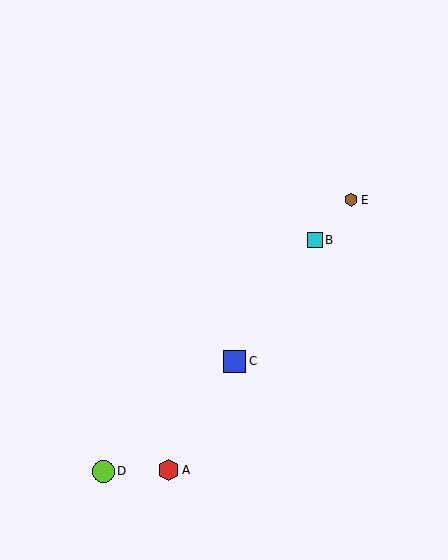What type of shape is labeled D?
Shape D is a lime circle.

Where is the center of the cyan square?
The center of the cyan square is at (315, 240).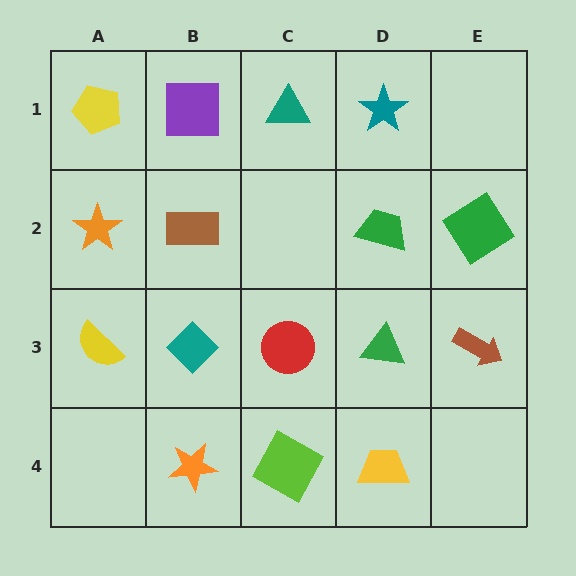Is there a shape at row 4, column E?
No, that cell is empty.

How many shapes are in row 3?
5 shapes.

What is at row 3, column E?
A brown arrow.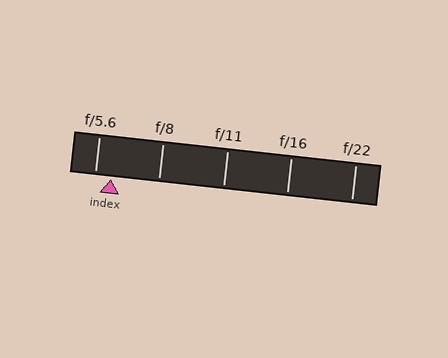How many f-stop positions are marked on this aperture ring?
There are 5 f-stop positions marked.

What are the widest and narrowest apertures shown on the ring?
The widest aperture shown is f/5.6 and the narrowest is f/22.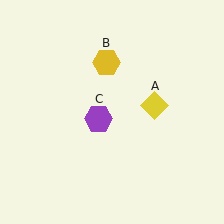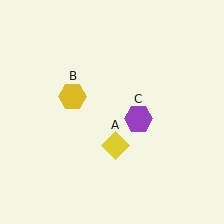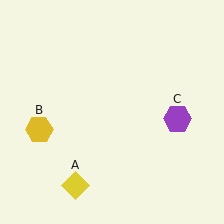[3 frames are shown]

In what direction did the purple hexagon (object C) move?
The purple hexagon (object C) moved right.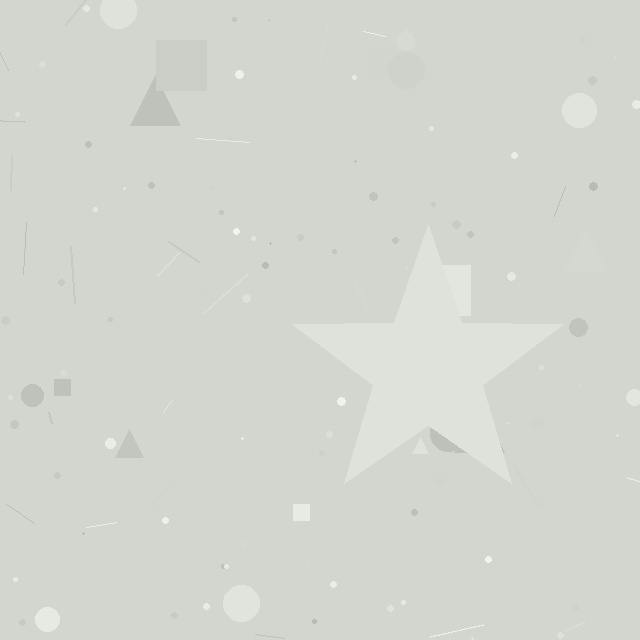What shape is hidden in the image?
A star is hidden in the image.